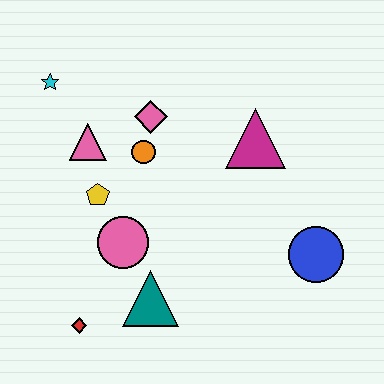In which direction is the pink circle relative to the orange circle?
The pink circle is below the orange circle.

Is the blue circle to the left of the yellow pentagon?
No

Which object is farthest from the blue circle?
The cyan star is farthest from the blue circle.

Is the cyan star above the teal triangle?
Yes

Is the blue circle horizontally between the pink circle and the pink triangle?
No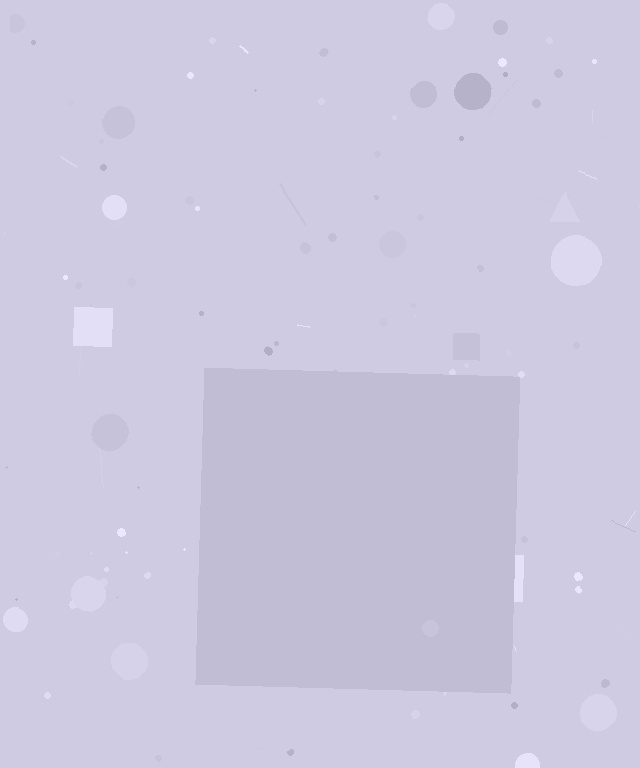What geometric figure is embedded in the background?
A square is embedded in the background.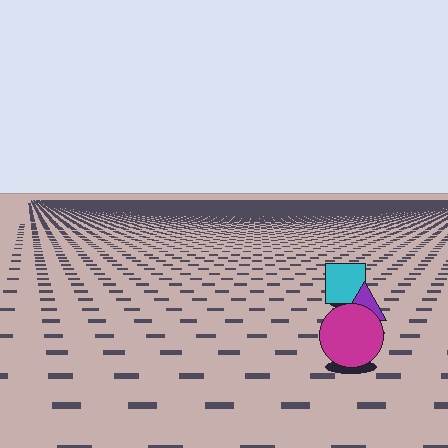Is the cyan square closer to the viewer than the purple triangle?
No. The purple triangle is closer — you can tell from the texture gradient: the ground texture is coarser near it.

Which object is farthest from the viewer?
The cyan square is farthest from the viewer. It appears smaller and the ground texture around it is denser.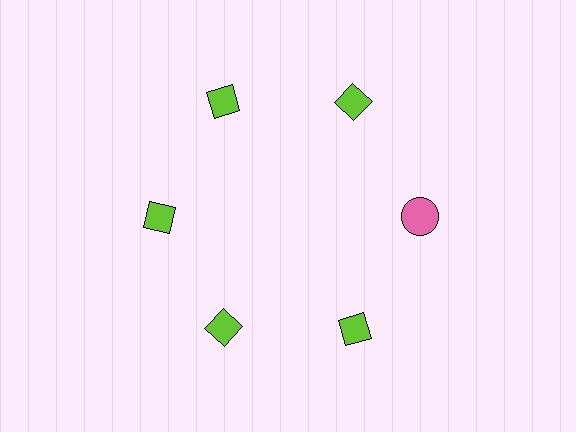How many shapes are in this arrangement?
There are 6 shapes arranged in a ring pattern.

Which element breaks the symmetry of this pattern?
The pink circle at roughly the 3 o'clock position breaks the symmetry. All other shapes are lime diamonds.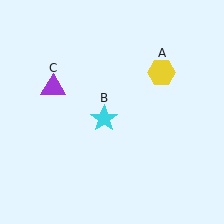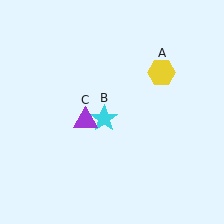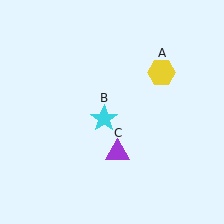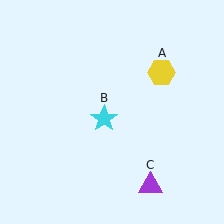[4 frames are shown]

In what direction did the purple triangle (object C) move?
The purple triangle (object C) moved down and to the right.